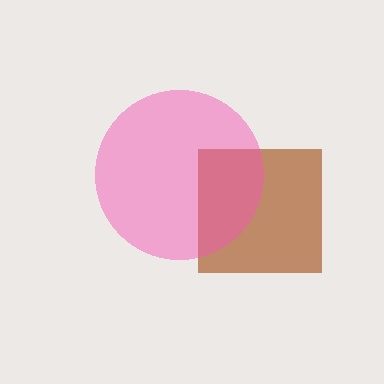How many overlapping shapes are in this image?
There are 2 overlapping shapes in the image.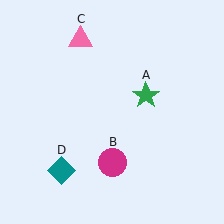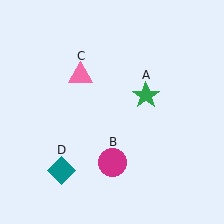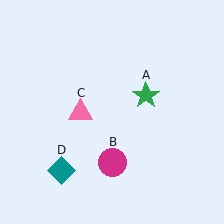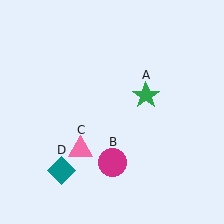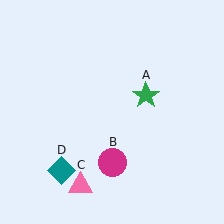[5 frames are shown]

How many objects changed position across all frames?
1 object changed position: pink triangle (object C).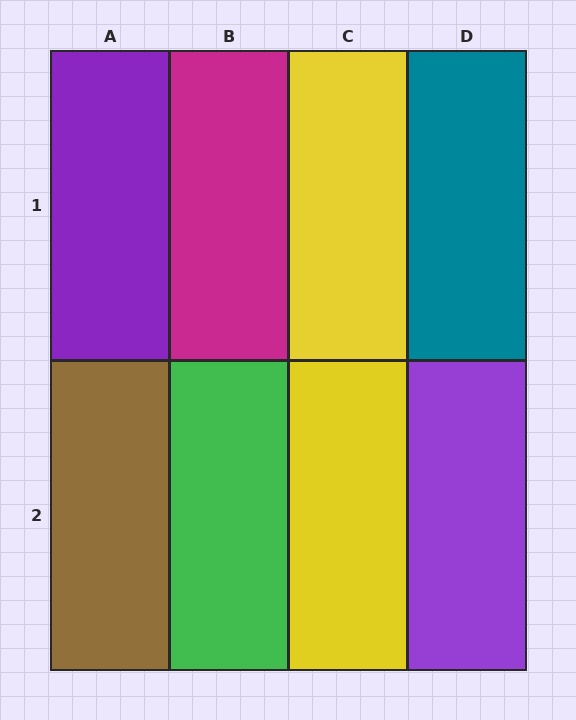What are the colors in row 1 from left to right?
Purple, magenta, yellow, teal.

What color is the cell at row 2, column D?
Purple.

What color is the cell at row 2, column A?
Brown.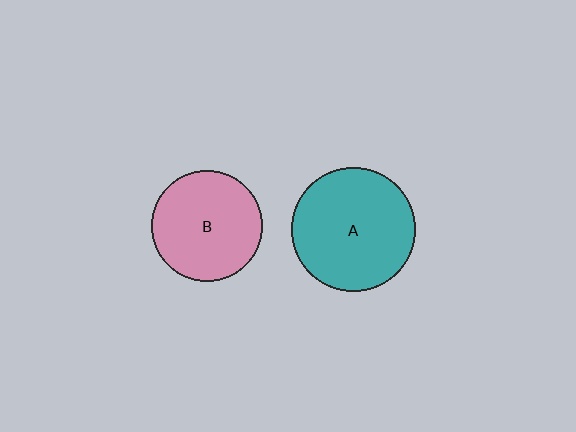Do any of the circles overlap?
No, none of the circles overlap.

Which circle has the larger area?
Circle A (teal).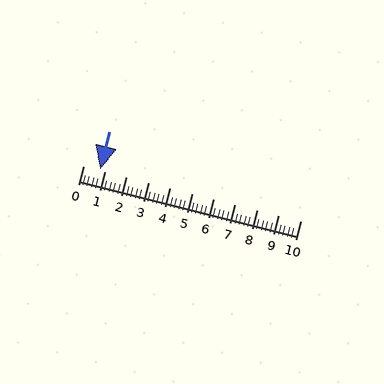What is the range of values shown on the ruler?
The ruler shows values from 0 to 10.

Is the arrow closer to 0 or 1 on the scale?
The arrow is closer to 1.